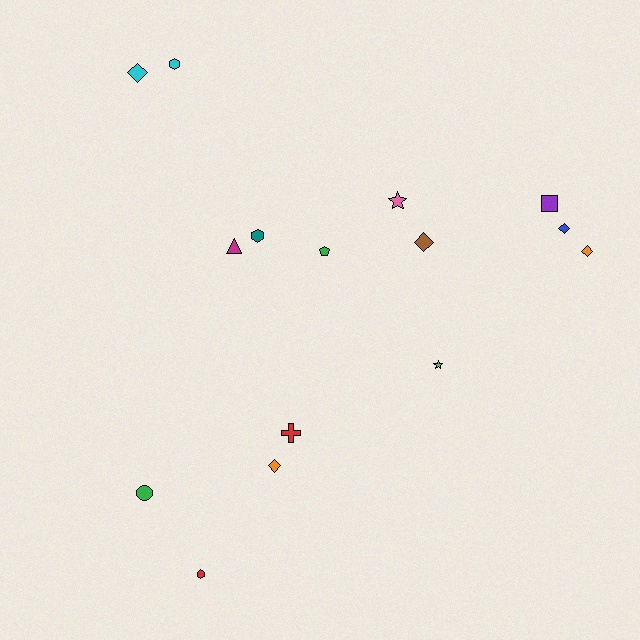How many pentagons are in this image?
There is 1 pentagon.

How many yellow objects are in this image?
There are no yellow objects.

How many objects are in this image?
There are 15 objects.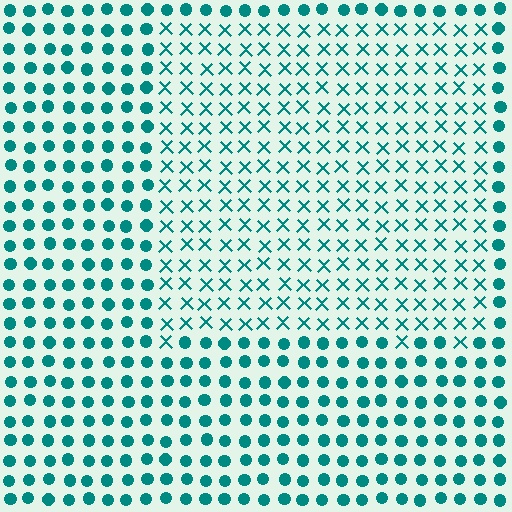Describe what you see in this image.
The image is filled with small teal elements arranged in a uniform grid. A rectangle-shaped region contains X marks, while the surrounding area contains circles. The boundary is defined purely by the change in element shape.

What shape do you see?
I see a rectangle.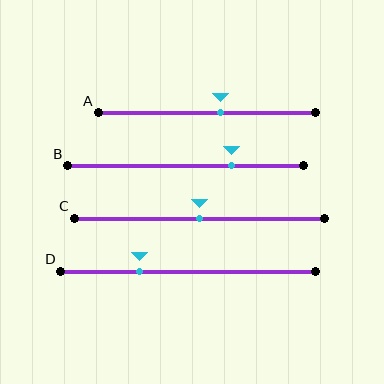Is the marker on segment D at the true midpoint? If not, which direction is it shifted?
No, the marker on segment D is shifted to the left by about 19% of the segment length.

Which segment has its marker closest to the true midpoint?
Segment C has its marker closest to the true midpoint.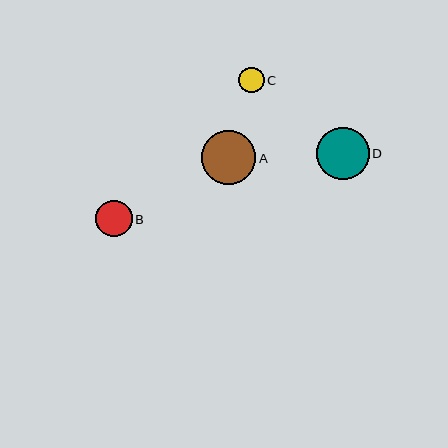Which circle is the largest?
Circle A is the largest with a size of approximately 54 pixels.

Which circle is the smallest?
Circle C is the smallest with a size of approximately 26 pixels.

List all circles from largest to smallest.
From largest to smallest: A, D, B, C.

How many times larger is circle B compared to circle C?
Circle B is approximately 1.4 times the size of circle C.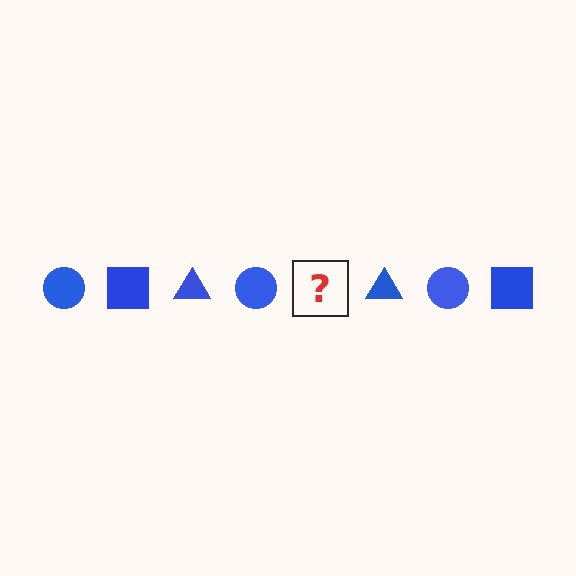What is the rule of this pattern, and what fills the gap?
The rule is that the pattern cycles through circle, square, triangle shapes in blue. The gap should be filled with a blue square.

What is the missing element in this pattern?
The missing element is a blue square.